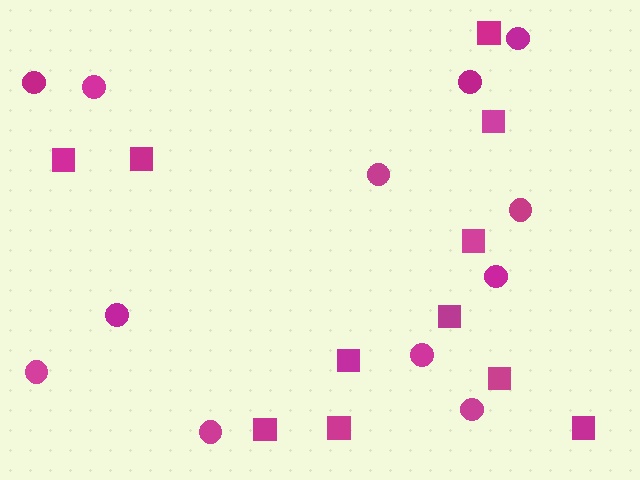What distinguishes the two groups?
There are 2 groups: one group of squares (11) and one group of circles (12).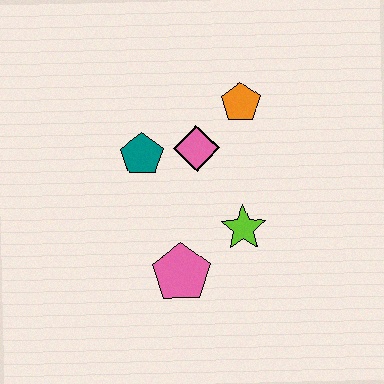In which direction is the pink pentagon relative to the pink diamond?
The pink pentagon is below the pink diamond.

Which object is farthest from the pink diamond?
The pink pentagon is farthest from the pink diamond.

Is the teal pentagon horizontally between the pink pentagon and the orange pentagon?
No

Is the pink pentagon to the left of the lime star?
Yes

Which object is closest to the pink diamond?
The teal pentagon is closest to the pink diamond.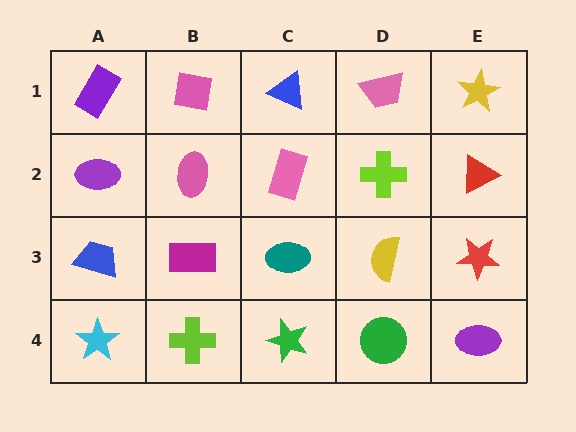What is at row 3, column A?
A blue trapezoid.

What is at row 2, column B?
A pink ellipse.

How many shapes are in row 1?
5 shapes.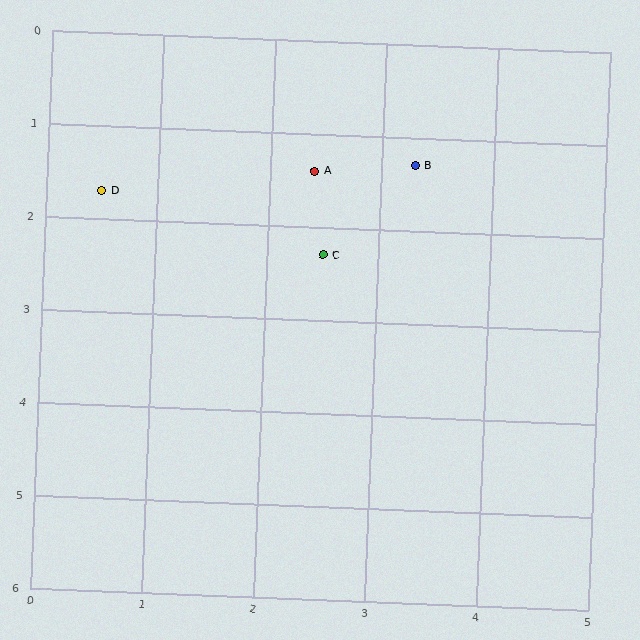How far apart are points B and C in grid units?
Points B and C are about 1.3 grid units apart.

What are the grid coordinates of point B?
Point B is at approximately (3.3, 1.3).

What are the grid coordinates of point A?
Point A is at approximately (2.4, 1.4).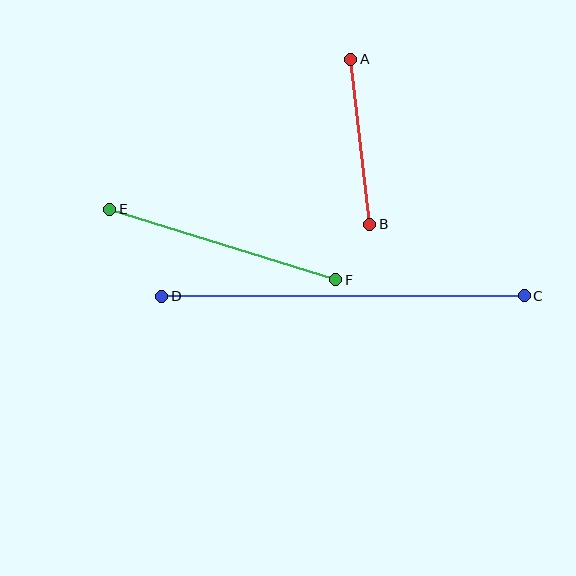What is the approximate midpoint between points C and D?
The midpoint is at approximately (343, 296) pixels.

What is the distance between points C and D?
The distance is approximately 362 pixels.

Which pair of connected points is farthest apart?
Points C and D are farthest apart.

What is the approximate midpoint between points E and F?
The midpoint is at approximately (223, 244) pixels.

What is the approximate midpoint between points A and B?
The midpoint is at approximately (360, 142) pixels.